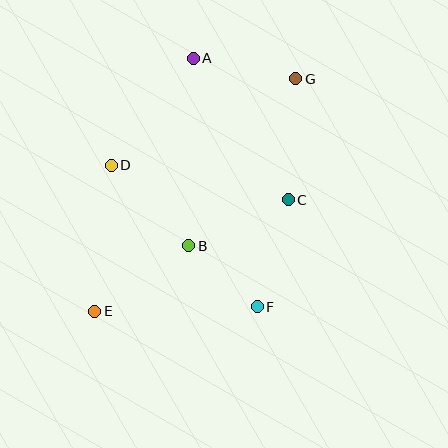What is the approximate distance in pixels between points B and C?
The distance between B and C is approximately 109 pixels.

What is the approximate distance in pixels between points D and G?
The distance between D and G is approximately 204 pixels.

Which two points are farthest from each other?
Points E and G are farthest from each other.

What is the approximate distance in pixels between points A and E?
The distance between A and E is approximately 272 pixels.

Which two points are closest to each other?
Points B and F are closest to each other.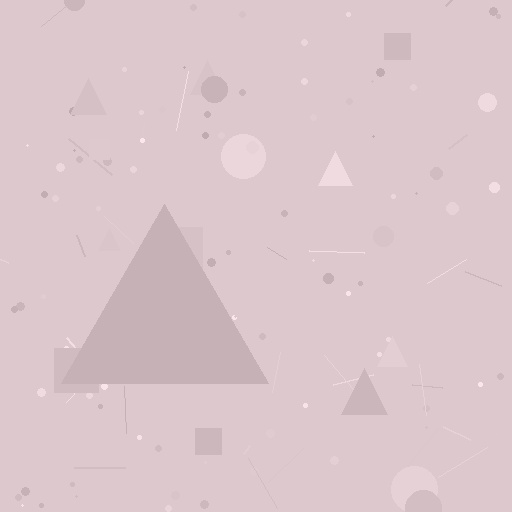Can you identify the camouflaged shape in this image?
The camouflaged shape is a triangle.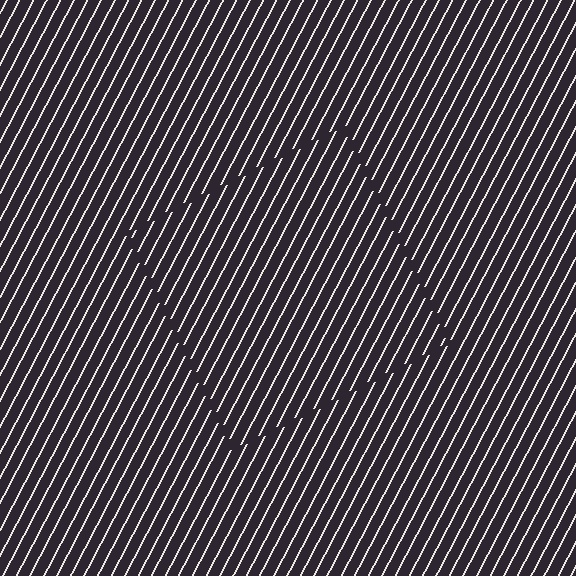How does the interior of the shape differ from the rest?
The interior of the shape contains the same grating, shifted by half a period — the contour is defined by the phase discontinuity where line-ends from the inner and outer gratings abut.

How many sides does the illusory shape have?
4 sides — the line-ends trace a square.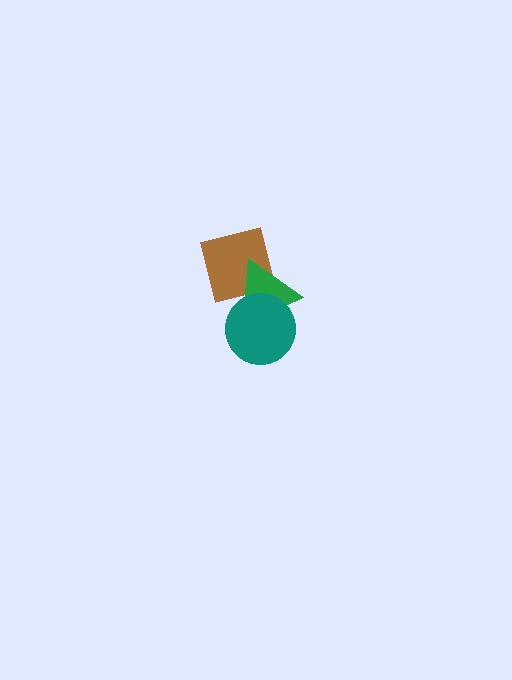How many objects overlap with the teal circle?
2 objects overlap with the teal circle.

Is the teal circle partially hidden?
No, no other shape covers it.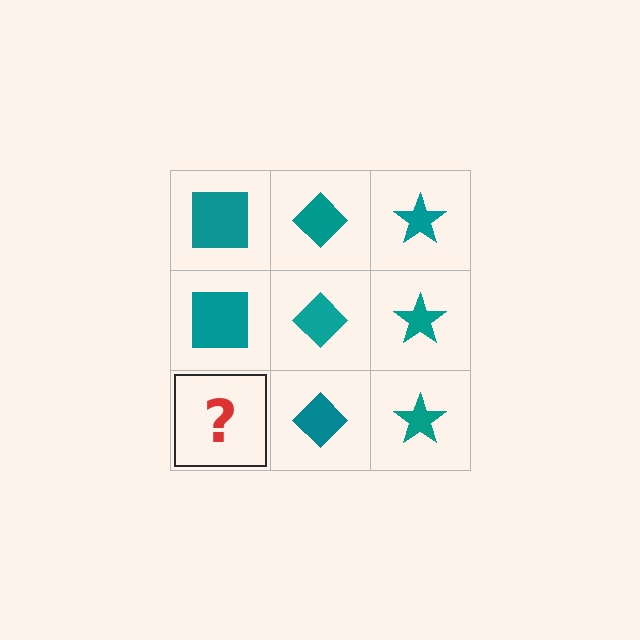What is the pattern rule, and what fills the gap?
The rule is that each column has a consistent shape. The gap should be filled with a teal square.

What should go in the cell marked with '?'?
The missing cell should contain a teal square.